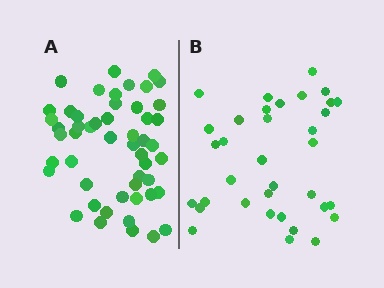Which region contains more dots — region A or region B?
Region A (the left region) has more dots.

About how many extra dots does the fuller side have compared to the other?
Region A has approximately 15 more dots than region B.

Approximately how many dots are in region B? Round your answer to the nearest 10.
About 40 dots. (The exact count is 35, which rounds to 40.)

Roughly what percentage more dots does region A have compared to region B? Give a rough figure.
About 45% more.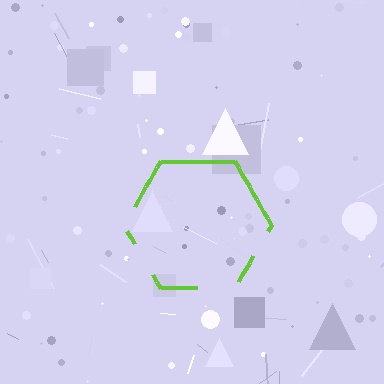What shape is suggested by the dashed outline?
The dashed outline suggests a hexagon.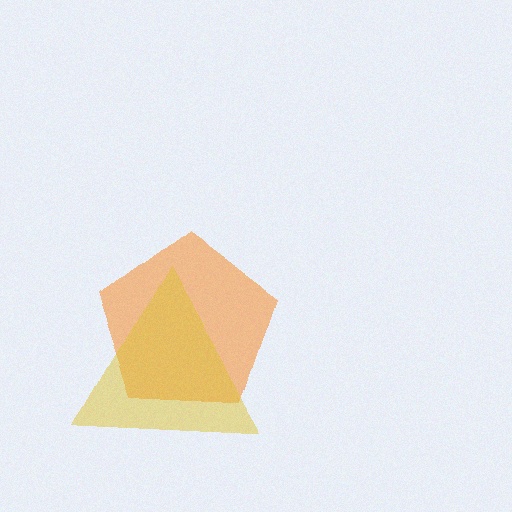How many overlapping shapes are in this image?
There are 2 overlapping shapes in the image.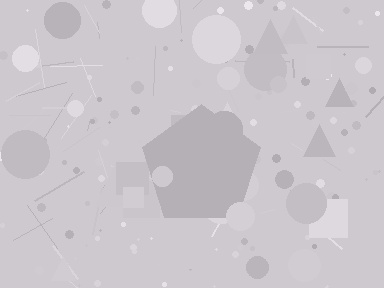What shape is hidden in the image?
A pentagon is hidden in the image.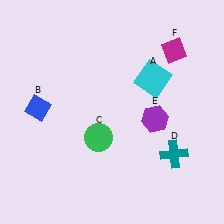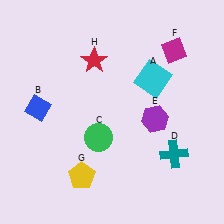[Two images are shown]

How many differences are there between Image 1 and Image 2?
There are 2 differences between the two images.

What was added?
A yellow pentagon (G), a red star (H) were added in Image 2.